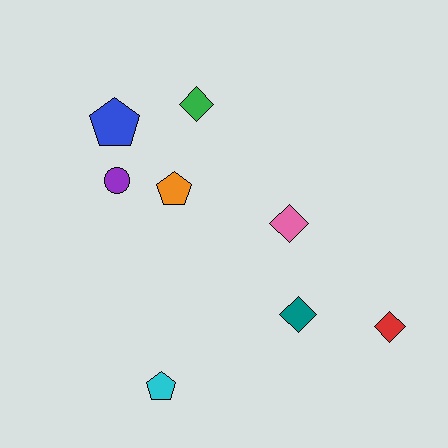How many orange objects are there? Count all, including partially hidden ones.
There is 1 orange object.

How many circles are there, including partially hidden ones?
There is 1 circle.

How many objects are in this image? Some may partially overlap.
There are 8 objects.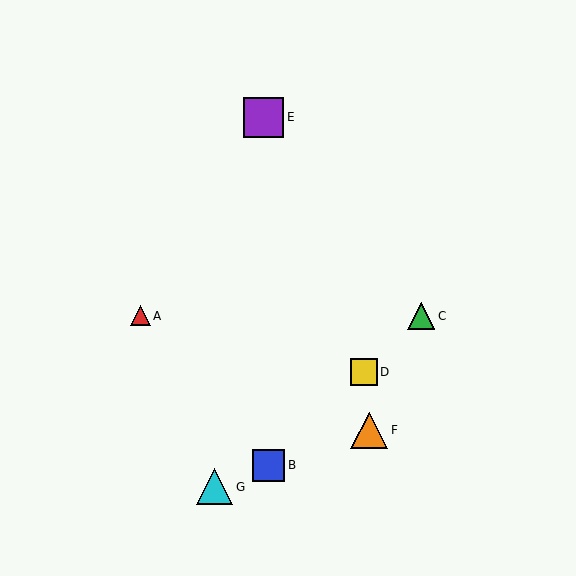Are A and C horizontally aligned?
Yes, both are at y≈316.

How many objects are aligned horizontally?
2 objects (A, C) are aligned horizontally.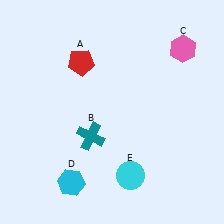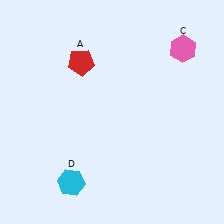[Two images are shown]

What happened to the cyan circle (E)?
The cyan circle (E) was removed in Image 2. It was in the bottom-right area of Image 1.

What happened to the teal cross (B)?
The teal cross (B) was removed in Image 2. It was in the bottom-left area of Image 1.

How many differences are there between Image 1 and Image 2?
There are 2 differences between the two images.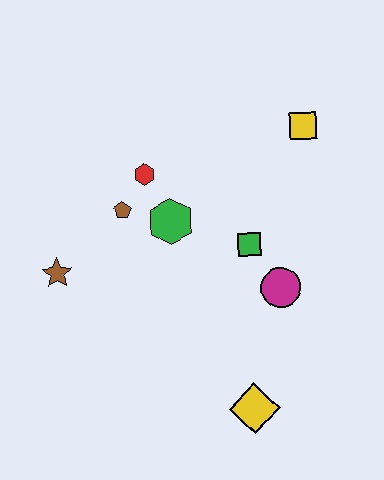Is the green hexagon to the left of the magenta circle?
Yes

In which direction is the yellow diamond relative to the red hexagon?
The yellow diamond is below the red hexagon.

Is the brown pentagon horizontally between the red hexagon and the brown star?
Yes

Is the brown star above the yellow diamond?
Yes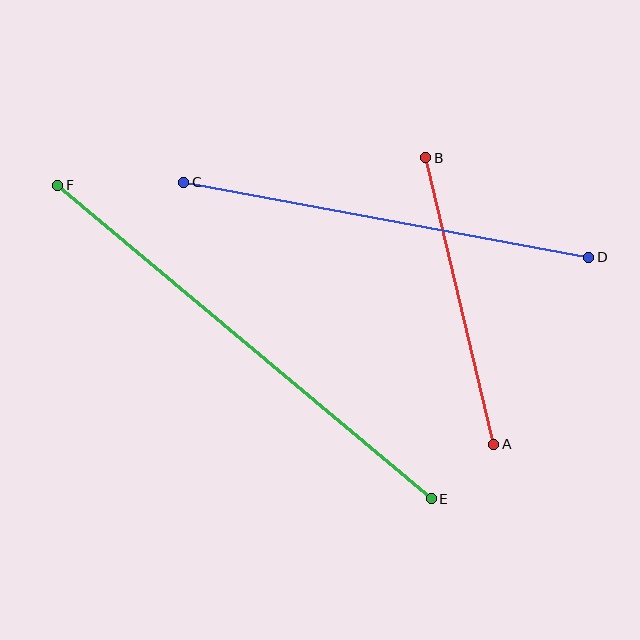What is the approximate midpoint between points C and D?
The midpoint is at approximately (386, 220) pixels.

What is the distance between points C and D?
The distance is approximately 412 pixels.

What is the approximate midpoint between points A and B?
The midpoint is at approximately (460, 301) pixels.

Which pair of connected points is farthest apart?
Points E and F are farthest apart.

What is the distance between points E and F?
The distance is approximately 488 pixels.